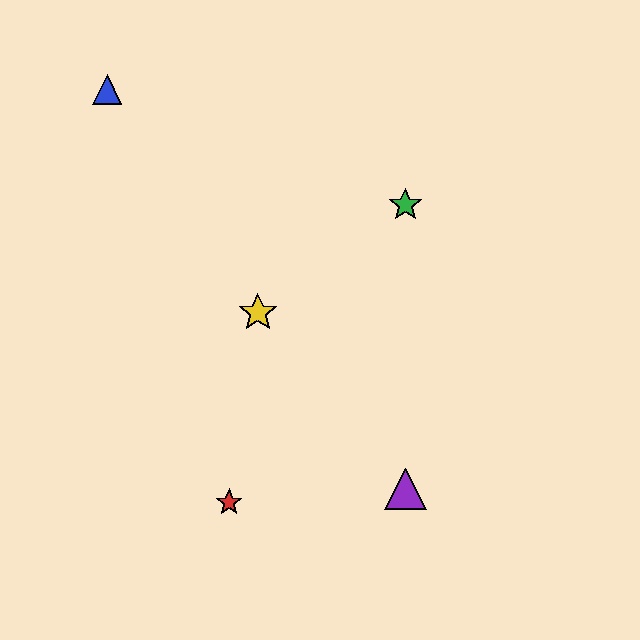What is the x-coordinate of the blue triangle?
The blue triangle is at x≈107.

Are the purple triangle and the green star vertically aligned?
Yes, both are at x≈405.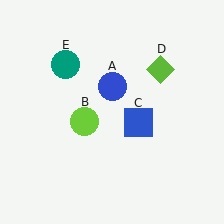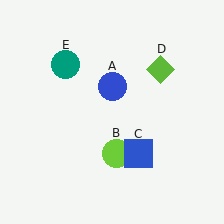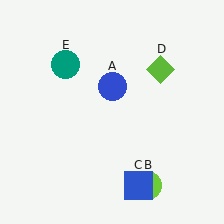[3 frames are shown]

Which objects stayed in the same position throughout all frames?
Blue circle (object A) and lime diamond (object D) and teal circle (object E) remained stationary.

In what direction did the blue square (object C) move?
The blue square (object C) moved down.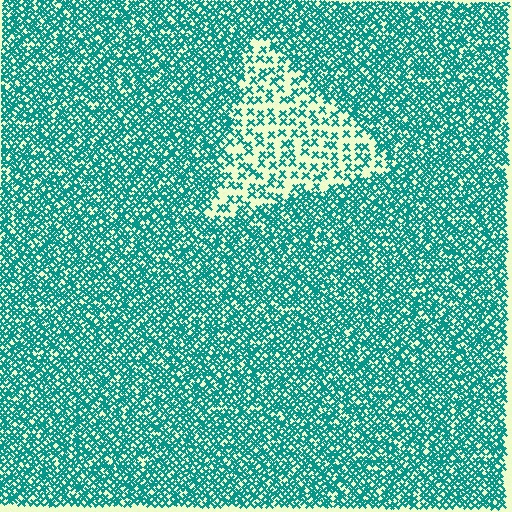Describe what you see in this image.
The image contains small teal elements arranged at two different densities. A triangle-shaped region is visible where the elements are less densely packed than the surrounding area.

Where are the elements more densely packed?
The elements are more densely packed outside the triangle boundary.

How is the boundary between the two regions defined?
The boundary is defined by a change in element density (approximately 2.6x ratio). All elements are the same color, size, and shape.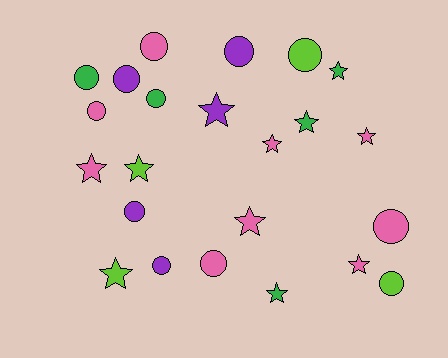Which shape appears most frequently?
Circle, with 12 objects.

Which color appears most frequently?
Pink, with 9 objects.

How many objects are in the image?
There are 23 objects.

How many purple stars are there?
There is 1 purple star.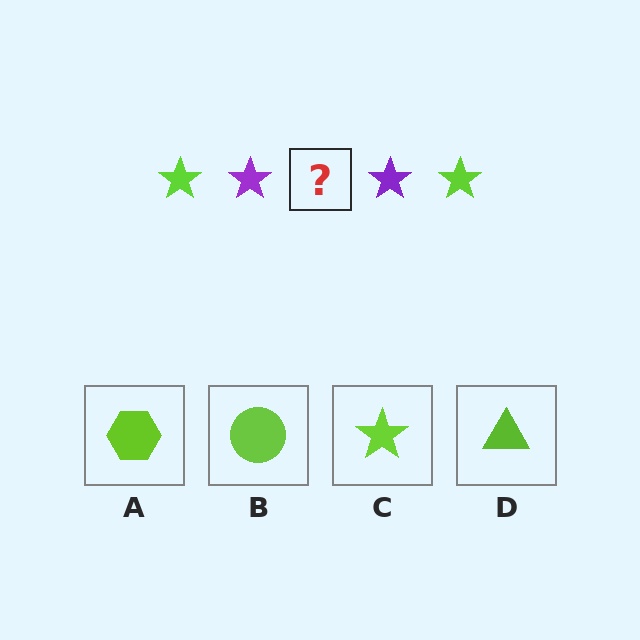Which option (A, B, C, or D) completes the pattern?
C.